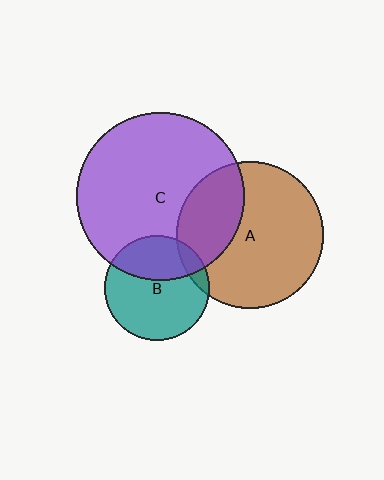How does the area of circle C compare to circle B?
Approximately 2.6 times.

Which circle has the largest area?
Circle C (purple).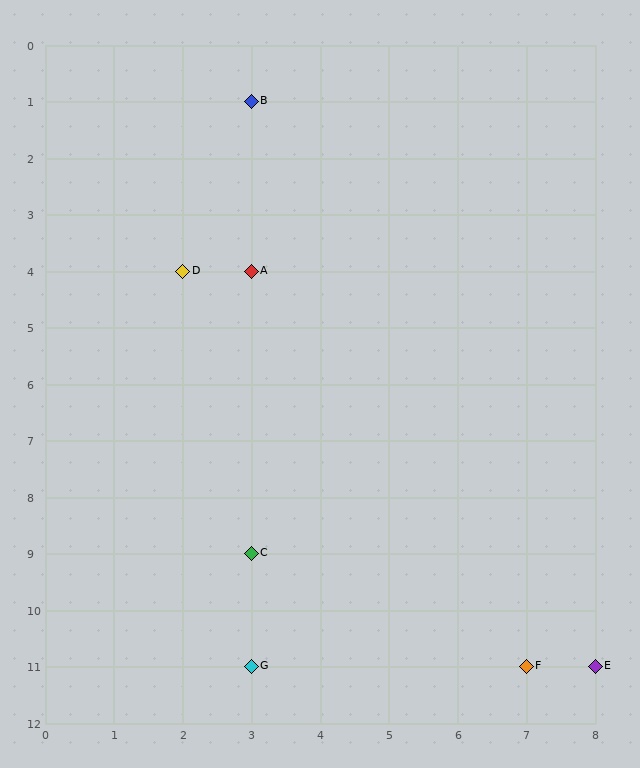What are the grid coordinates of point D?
Point D is at grid coordinates (2, 4).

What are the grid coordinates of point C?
Point C is at grid coordinates (3, 9).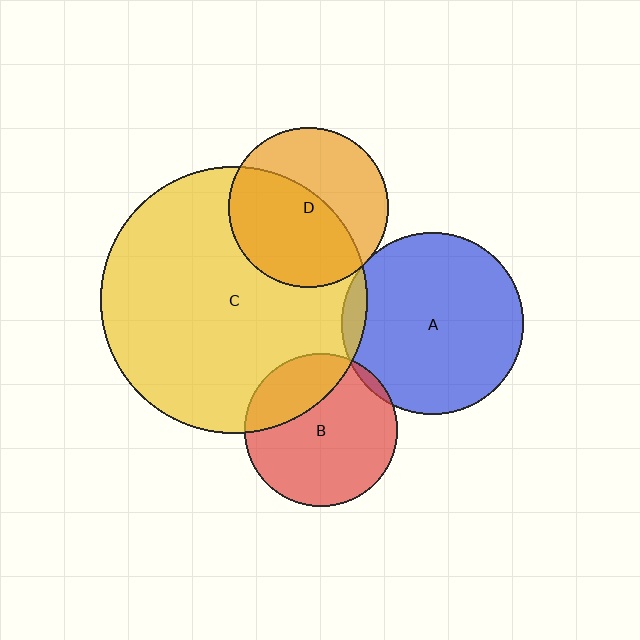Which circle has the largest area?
Circle C (yellow).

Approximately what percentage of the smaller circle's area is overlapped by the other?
Approximately 5%.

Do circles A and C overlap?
Yes.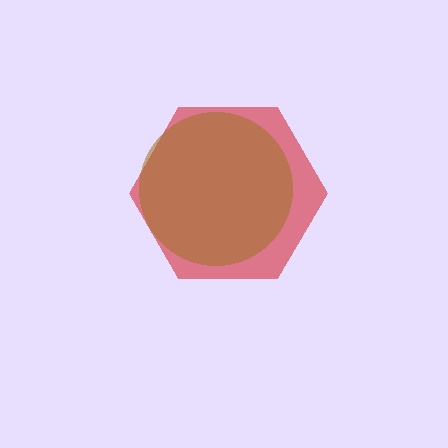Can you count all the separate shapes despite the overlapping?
Yes, there are 2 separate shapes.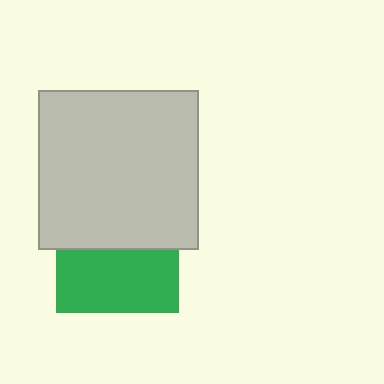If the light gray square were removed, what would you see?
You would see the complete green square.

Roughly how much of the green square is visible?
About half of it is visible (roughly 52%).